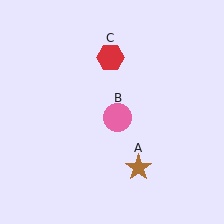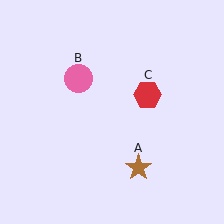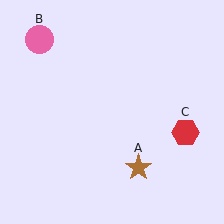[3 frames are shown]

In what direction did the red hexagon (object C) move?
The red hexagon (object C) moved down and to the right.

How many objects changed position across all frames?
2 objects changed position: pink circle (object B), red hexagon (object C).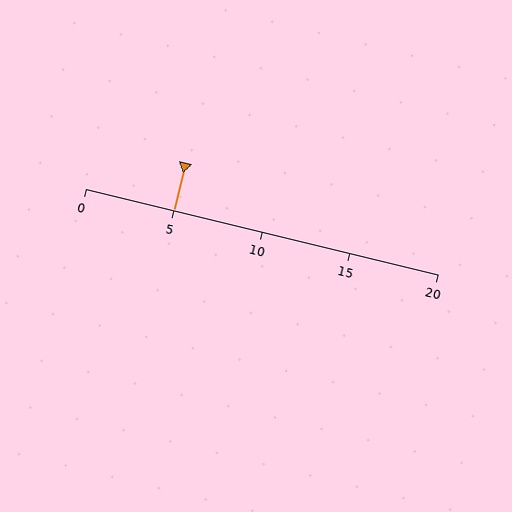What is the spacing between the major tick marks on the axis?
The major ticks are spaced 5 apart.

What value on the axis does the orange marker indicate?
The marker indicates approximately 5.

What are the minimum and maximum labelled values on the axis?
The axis runs from 0 to 20.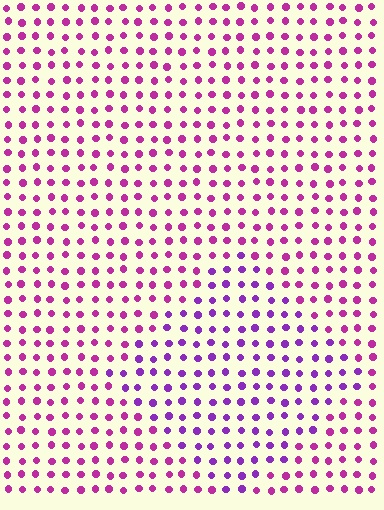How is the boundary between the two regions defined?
The boundary is defined purely by a slight shift in hue (about 33 degrees). Spacing, size, and orientation are identical on both sides.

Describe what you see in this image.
The image is filled with small magenta elements in a uniform arrangement. A diamond-shaped region is visible where the elements are tinted to a slightly different hue, forming a subtle color boundary.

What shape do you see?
I see a diamond.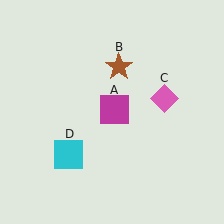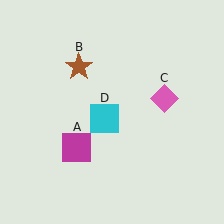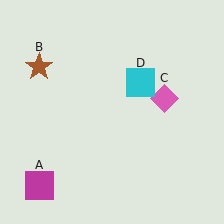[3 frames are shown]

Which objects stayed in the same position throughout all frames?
Pink diamond (object C) remained stationary.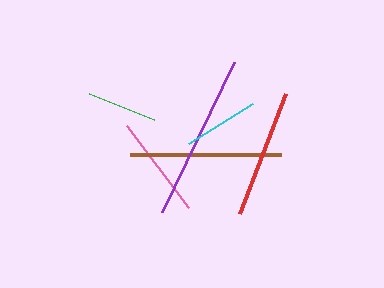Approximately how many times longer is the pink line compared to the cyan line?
The pink line is approximately 1.3 times the length of the cyan line.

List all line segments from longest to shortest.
From longest to shortest: purple, brown, red, pink, cyan, green.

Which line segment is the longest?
The purple line is the longest at approximately 167 pixels.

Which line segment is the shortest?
The green line is the shortest at approximately 71 pixels.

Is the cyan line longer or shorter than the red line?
The red line is longer than the cyan line.